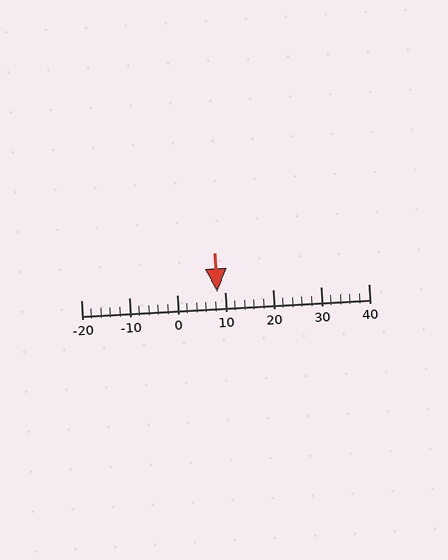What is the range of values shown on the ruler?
The ruler shows values from -20 to 40.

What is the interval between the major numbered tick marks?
The major tick marks are spaced 10 units apart.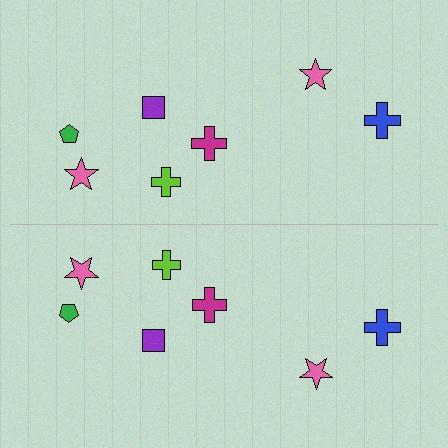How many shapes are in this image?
There are 14 shapes in this image.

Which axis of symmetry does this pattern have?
The pattern has a horizontal axis of symmetry running through the center of the image.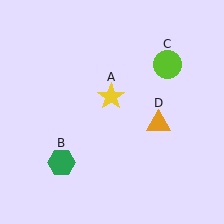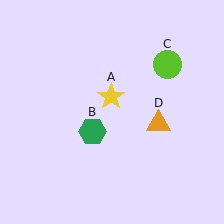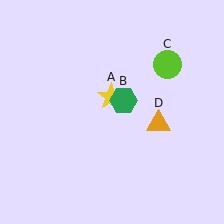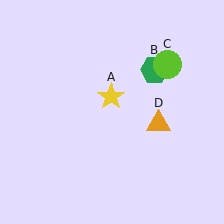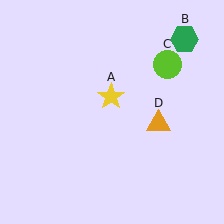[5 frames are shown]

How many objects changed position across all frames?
1 object changed position: green hexagon (object B).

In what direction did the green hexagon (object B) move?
The green hexagon (object B) moved up and to the right.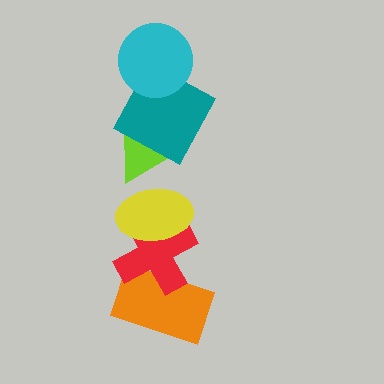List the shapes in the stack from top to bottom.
From top to bottom: the cyan circle, the teal square, the lime triangle, the yellow ellipse, the red cross, the orange rectangle.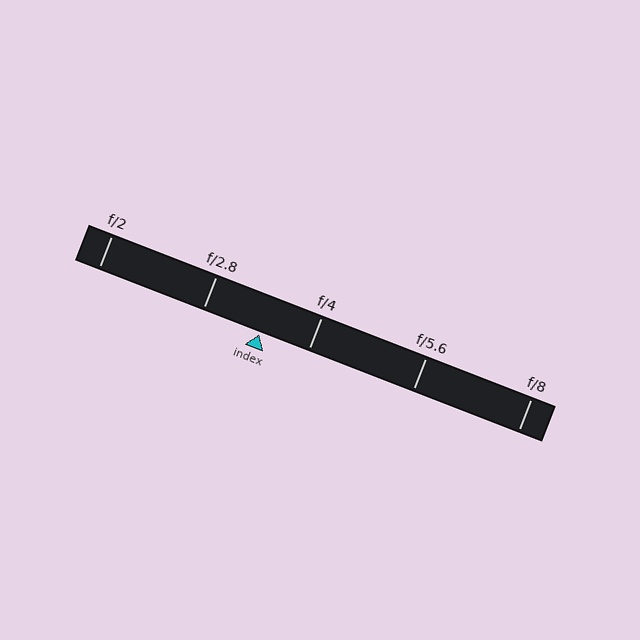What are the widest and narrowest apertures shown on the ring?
The widest aperture shown is f/2 and the narrowest is f/8.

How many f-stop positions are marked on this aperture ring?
There are 5 f-stop positions marked.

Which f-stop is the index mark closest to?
The index mark is closest to f/4.